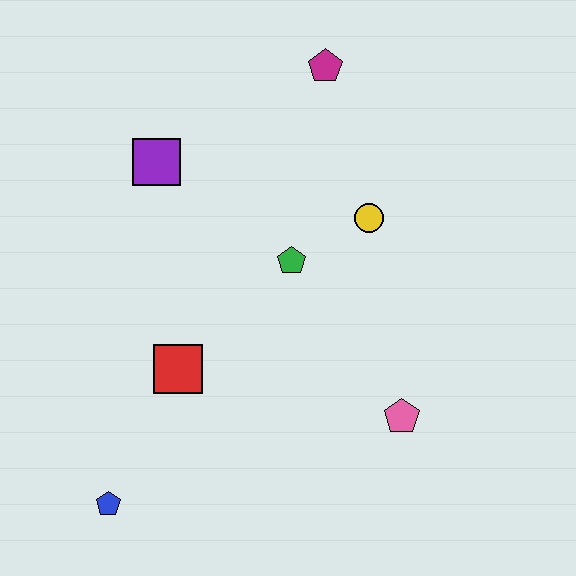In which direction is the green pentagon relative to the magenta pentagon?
The green pentagon is below the magenta pentagon.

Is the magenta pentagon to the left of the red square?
No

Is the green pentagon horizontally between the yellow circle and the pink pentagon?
No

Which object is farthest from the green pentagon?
The blue pentagon is farthest from the green pentagon.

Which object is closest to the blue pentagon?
The red square is closest to the blue pentagon.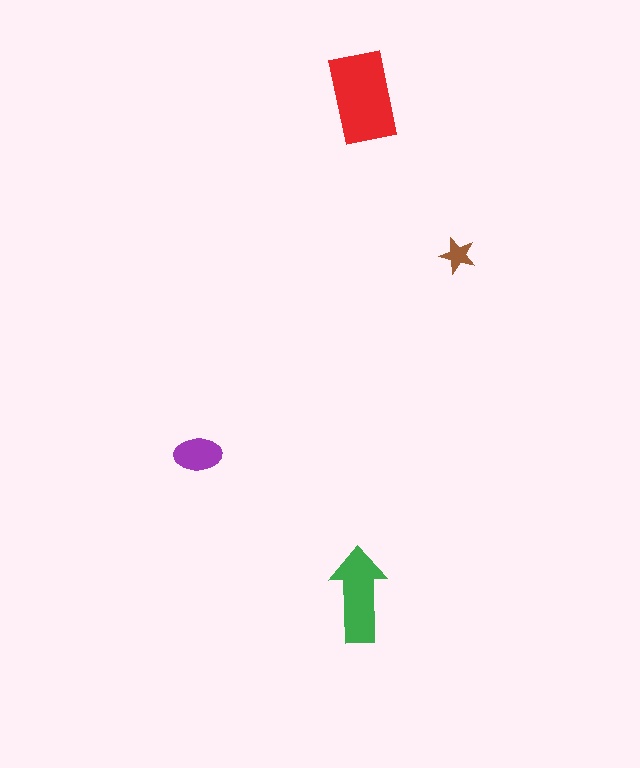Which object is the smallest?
The brown star.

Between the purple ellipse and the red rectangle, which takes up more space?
The red rectangle.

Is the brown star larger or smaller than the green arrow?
Smaller.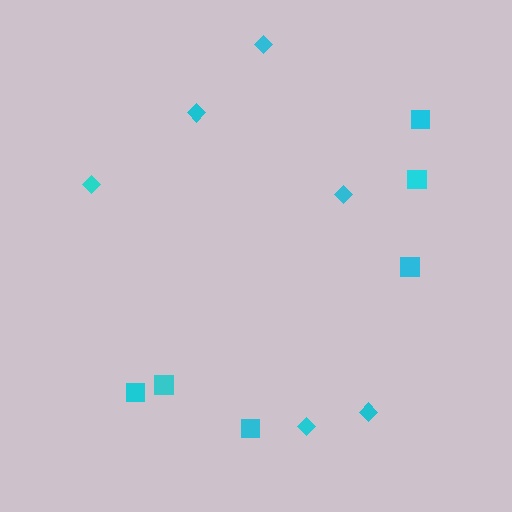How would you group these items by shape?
There are 2 groups: one group of squares (6) and one group of diamonds (6).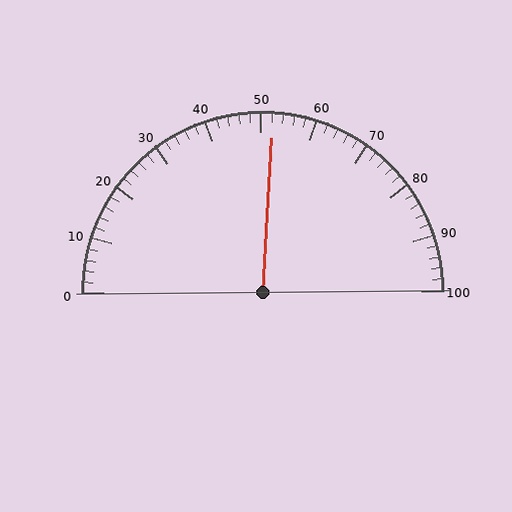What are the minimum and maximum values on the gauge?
The gauge ranges from 0 to 100.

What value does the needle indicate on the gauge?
The needle indicates approximately 52.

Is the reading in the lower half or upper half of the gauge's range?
The reading is in the upper half of the range (0 to 100).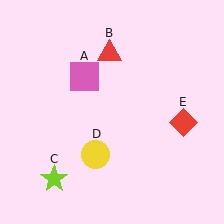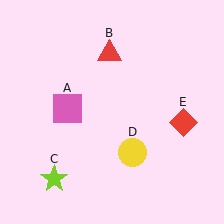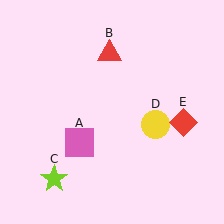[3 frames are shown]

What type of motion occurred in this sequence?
The pink square (object A), yellow circle (object D) rotated counterclockwise around the center of the scene.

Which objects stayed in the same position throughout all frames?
Red triangle (object B) and lime star (object C) and red diamond (object E) remained stationary.